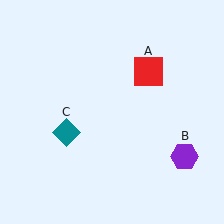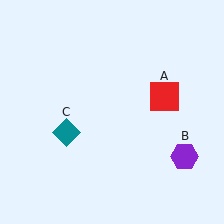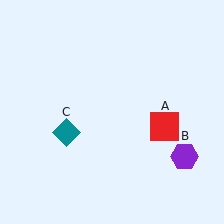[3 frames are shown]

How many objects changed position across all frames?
1 object changed position: red square (object A).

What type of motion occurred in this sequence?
The red square (object A) rotated clockwise around the center of the scene.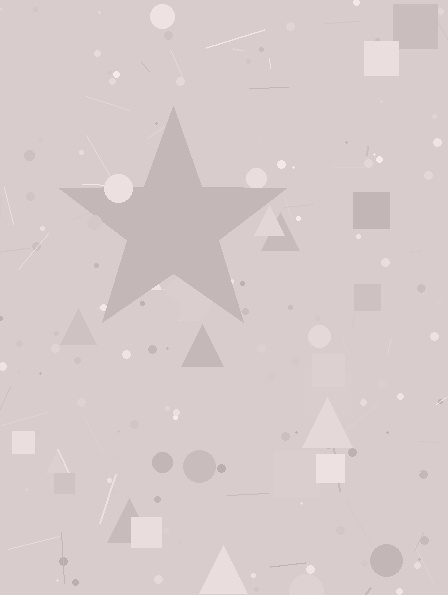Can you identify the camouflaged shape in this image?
The camouflaged shape is a star.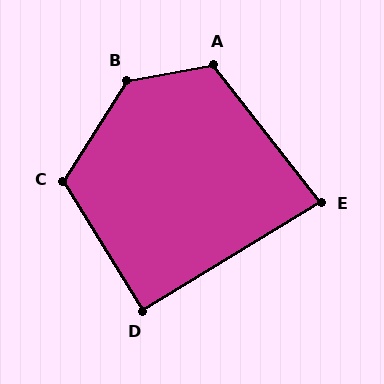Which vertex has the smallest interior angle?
E, at approximately 84 degrees.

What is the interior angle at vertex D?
Approximately 90 degrees (approximately right).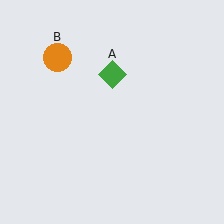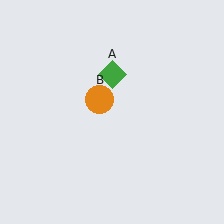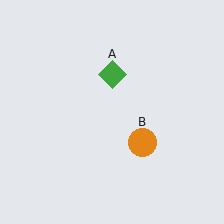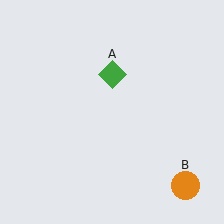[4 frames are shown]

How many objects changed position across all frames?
1 object changed position: orange circle (object B).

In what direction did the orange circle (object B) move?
The orange circle (object B) moved down and to the right.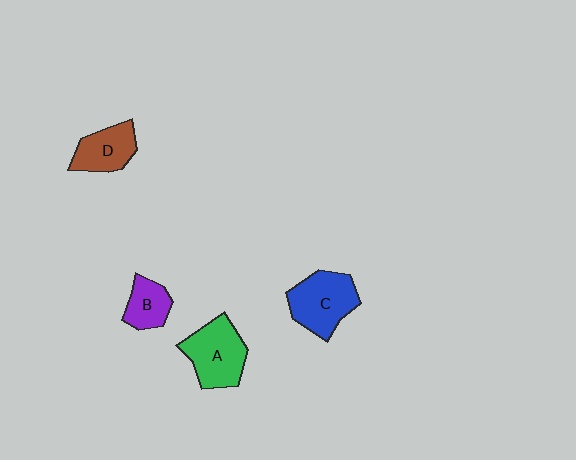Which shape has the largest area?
Shape C (blue).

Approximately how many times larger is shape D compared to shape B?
Approximately 1.3 times.